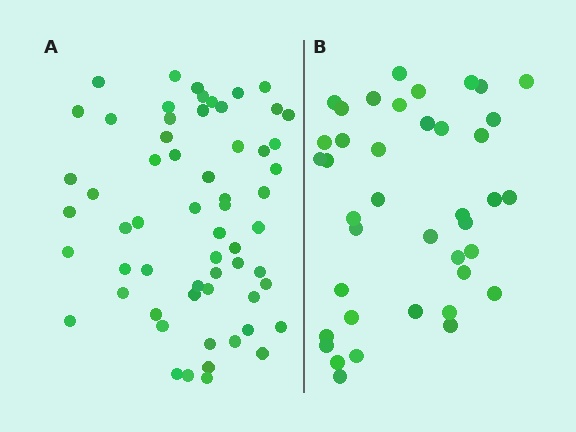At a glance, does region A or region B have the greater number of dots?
Region A (the left region) has more dots.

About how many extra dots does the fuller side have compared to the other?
Region A has approximately 20 more dots than region B.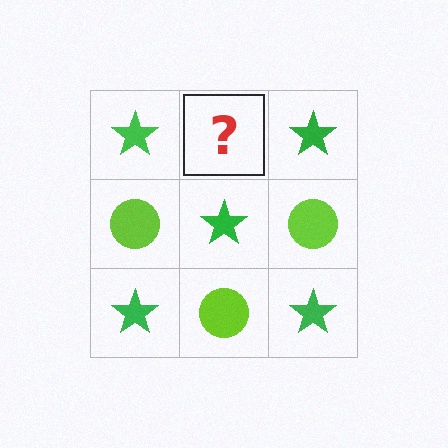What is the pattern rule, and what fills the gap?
The rule is that it alternates green star and lime circle in a checkerboard pattern. The gap should be filled with a lime circle.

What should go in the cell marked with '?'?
The missing cell should contain a lime circle.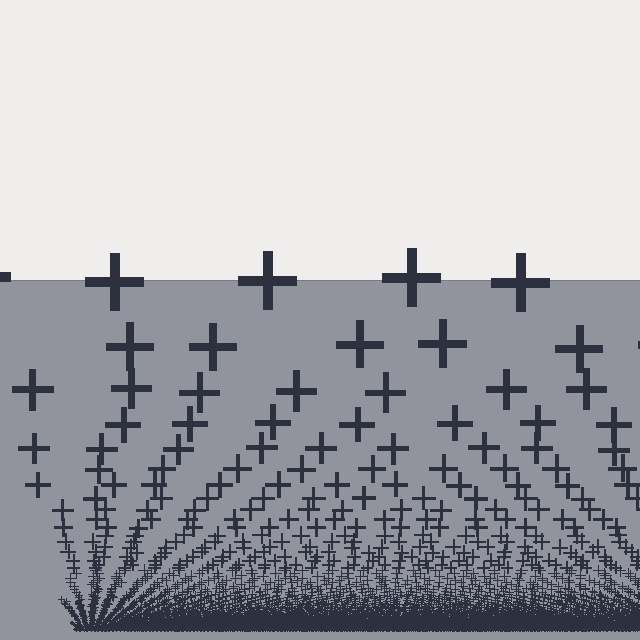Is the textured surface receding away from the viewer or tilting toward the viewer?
The surface appears to tilt toward the viewer. Texture elements get larger and sparser toward the top.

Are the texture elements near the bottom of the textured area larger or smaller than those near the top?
Smaller. The gradient is inverted — elements near the bottom are smaller and denser.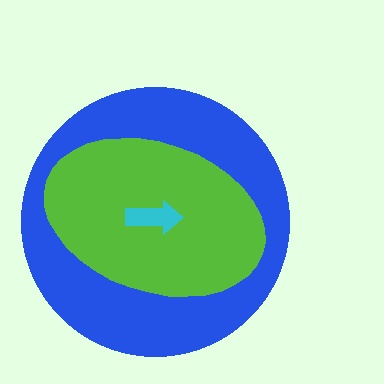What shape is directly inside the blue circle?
The lime ellipse.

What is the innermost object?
The cyan arrow.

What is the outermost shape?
The blue circle.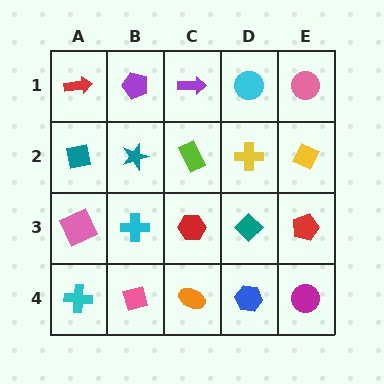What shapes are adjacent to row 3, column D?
A yellow cross (row 2, column D), a blue hexagon (row 4, column D), a red hexagon (row 3, column C), a red pentagon (row 3, column E).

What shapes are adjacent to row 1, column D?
A yellow cross (row 2, column D), a purple arrow (row 1, column C), a pink circle (row 1, column E).